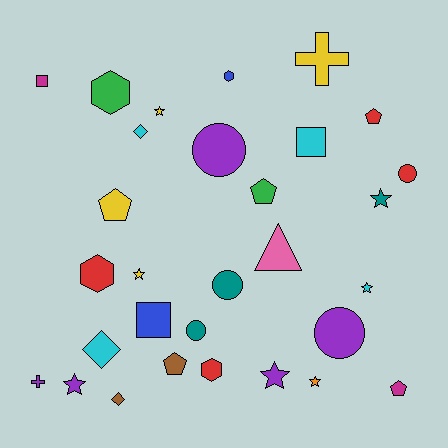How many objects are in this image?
There are 30 objects.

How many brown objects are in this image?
There are 2 brown objects.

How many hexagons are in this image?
There are 4 hexagons.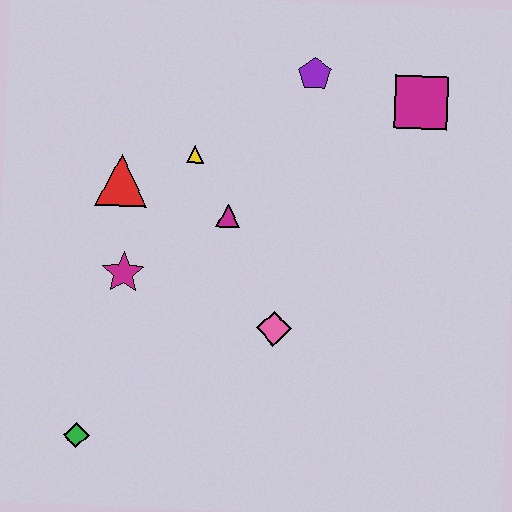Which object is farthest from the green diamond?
The magenta square is farthest from the green diamond.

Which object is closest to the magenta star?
The red triangle is closest to the magenta star.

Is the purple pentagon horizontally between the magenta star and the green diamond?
No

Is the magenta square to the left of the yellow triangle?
No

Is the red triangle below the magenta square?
Yes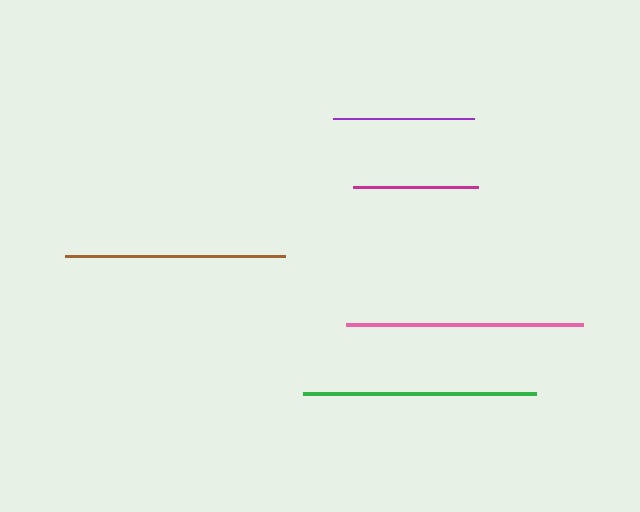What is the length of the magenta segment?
The magenta segment is approximately 125 pixels long.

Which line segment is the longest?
The pink line is the longest at approximately 237 pixels.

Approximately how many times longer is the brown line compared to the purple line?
The brown line is approximately 1.6 times the length of the purple line.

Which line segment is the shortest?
The magenta line is the shortest at approximately 125 pixels.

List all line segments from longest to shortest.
From longest to shortest: pink, green, brown, purple, magenta.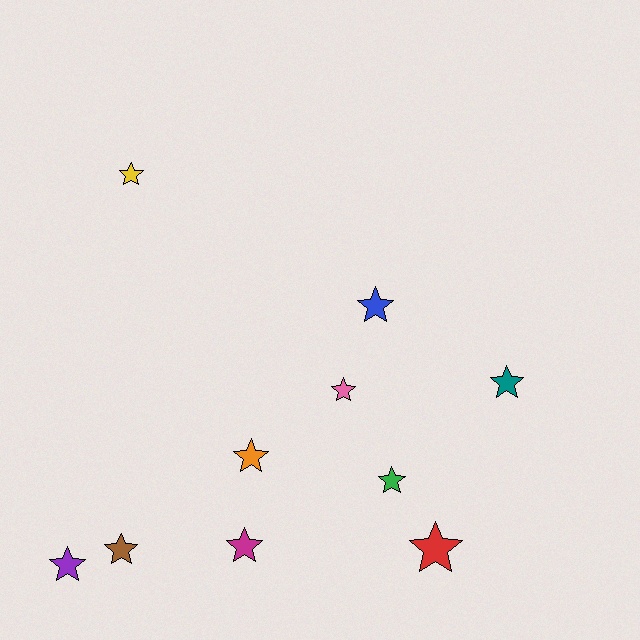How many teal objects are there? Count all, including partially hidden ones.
There is 1 teal object.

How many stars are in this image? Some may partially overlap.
There are 10 stars.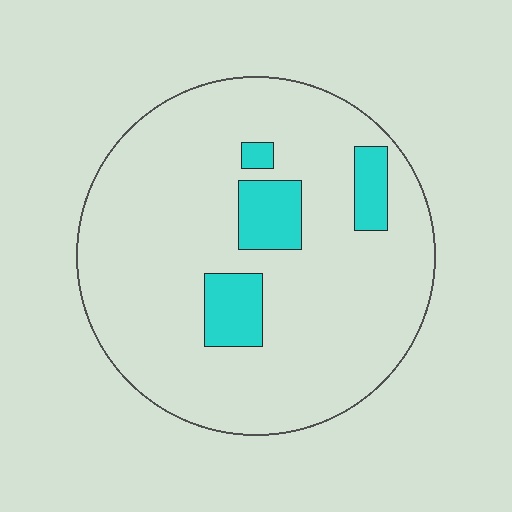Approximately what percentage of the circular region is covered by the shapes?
Approximately 10%.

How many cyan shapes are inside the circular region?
4.